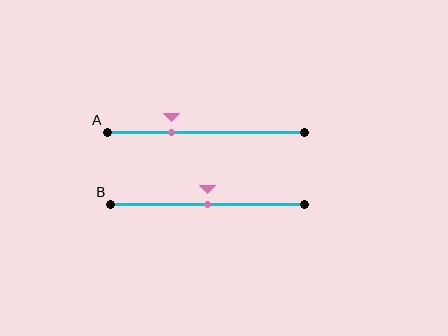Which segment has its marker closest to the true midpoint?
Segment B has its marker closest to the true midpoint.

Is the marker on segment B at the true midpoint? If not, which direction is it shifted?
Yes, the marker on segment B is at the true midpoint.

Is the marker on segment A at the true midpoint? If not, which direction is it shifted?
No, the marker on segment A is shifted to the left by about 17% of the segment length.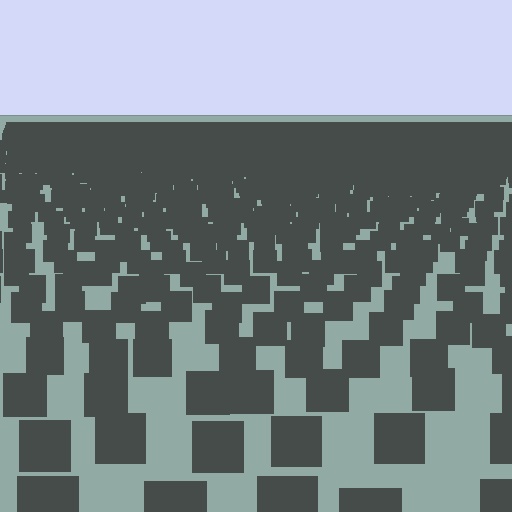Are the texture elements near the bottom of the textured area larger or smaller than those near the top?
Larger. Near the bottom, elements are closer to the viewer and appear at a bigger on-screen size.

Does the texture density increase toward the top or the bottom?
Density increases toward the top.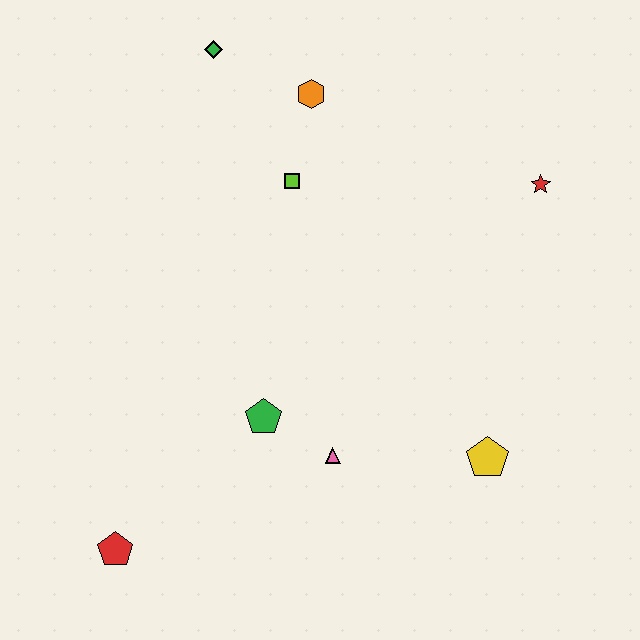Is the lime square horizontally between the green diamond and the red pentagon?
No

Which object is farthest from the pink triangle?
The green diamond is farthest from the pink triangle.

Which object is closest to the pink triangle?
The green pentagon is closest to the pink triangle.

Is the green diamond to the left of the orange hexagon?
Yes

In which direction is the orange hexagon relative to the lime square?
The orange hexagon is above the lime square.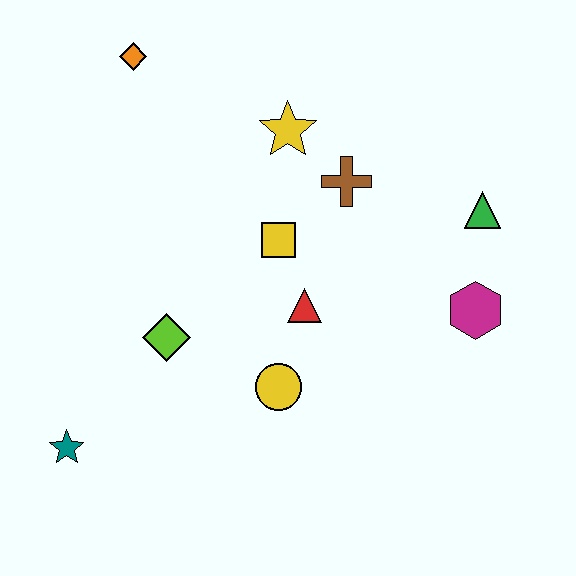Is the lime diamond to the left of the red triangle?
Yes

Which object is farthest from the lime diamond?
The green triangle is farthest from the lime diamond.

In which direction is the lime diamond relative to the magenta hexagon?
The lime diamond is to the left of the magenta hexagon.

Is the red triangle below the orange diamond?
Yes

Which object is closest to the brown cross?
The yellow star is closest to the brown cross.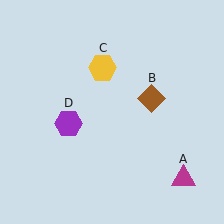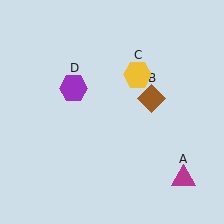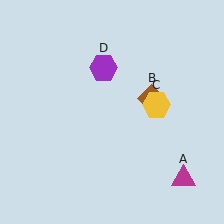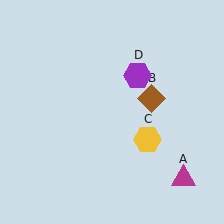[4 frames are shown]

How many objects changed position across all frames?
2 objects changed position: yellow hexagon (object C), purple hexagon (object D).